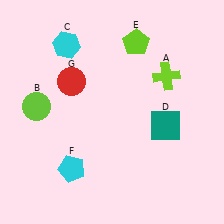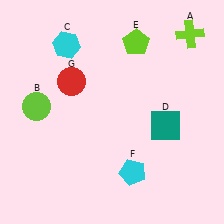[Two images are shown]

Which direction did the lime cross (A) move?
The lime cross (A) moved up.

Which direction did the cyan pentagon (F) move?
The cyan pentagon (F) moved right.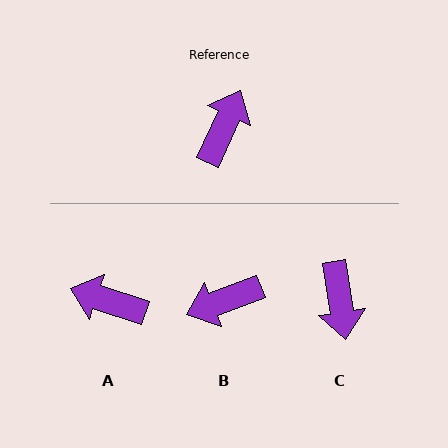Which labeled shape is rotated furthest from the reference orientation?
C, about 147 degrees away.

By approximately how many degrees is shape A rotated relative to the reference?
Approximately 96 degrees counter-clockwise.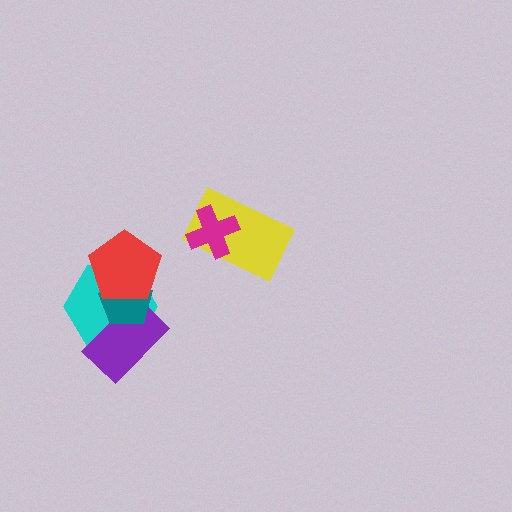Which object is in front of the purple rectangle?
The teal pentagon is in front of the purple rectangle.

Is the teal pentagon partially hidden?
Yes, it is partially covered by another shape.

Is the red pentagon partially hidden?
No, no other shape covers it.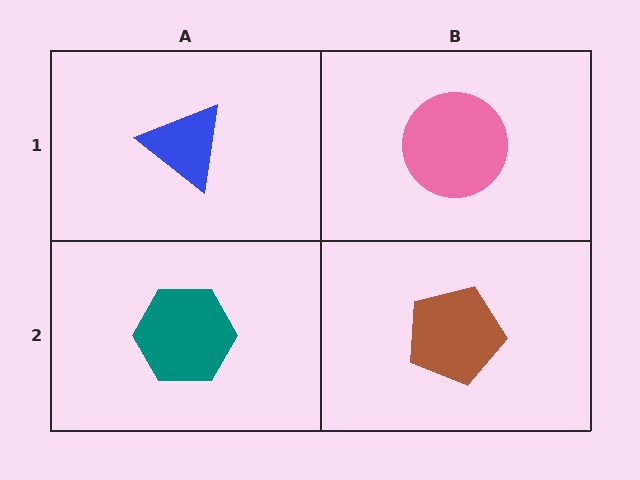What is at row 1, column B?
A pink circle.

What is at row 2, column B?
A brown pentagon.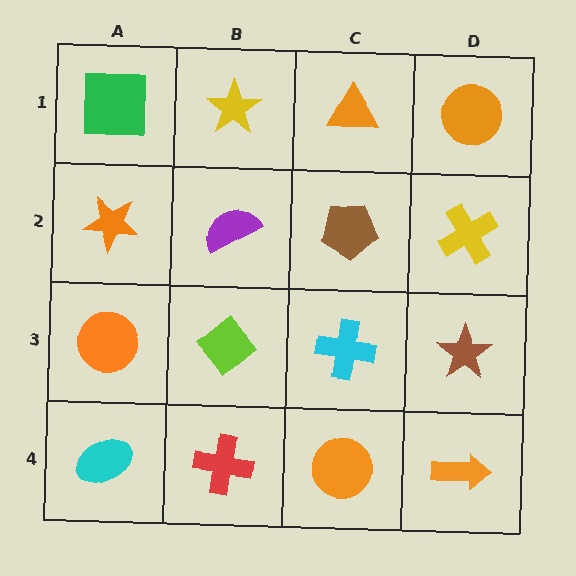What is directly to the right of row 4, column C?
An orange arrow.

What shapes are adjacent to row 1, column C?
A brown pentagon (row 2, column C), a yellow star (row 1, column B), an orange circle (row 1, column D).